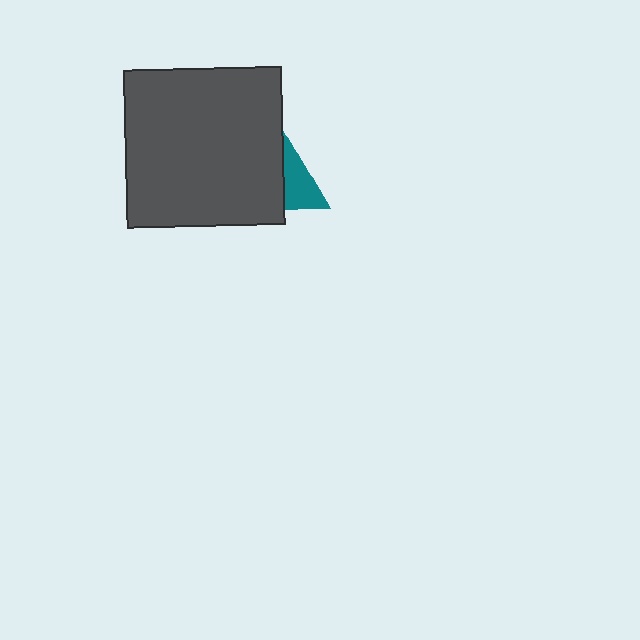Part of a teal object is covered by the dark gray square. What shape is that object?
It is a triangle.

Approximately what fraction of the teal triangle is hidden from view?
Roughly 50% of the teal triangle is hidden behind the dark gray square.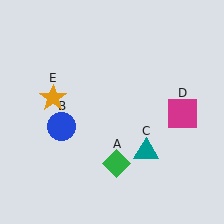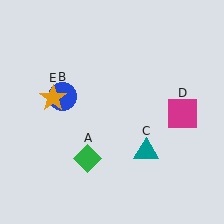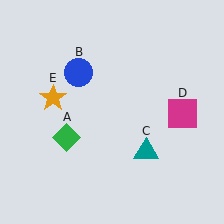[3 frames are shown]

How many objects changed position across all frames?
2 objects changed position: green diamond (object A), blue circle (object B).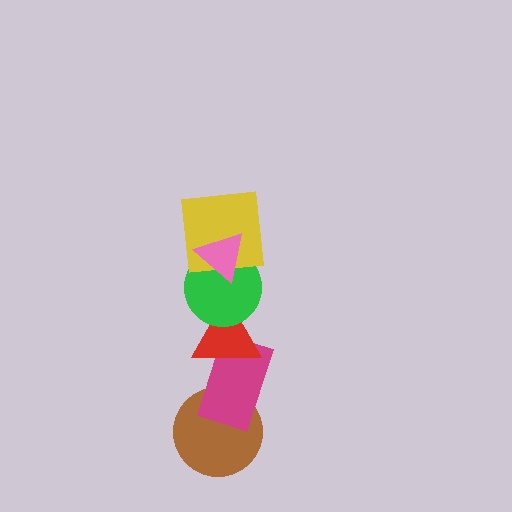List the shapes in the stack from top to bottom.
From top to bottom: the pink triangle, the yellow square, the green circle, the red triangle, the magenta rectangle, the brown circle.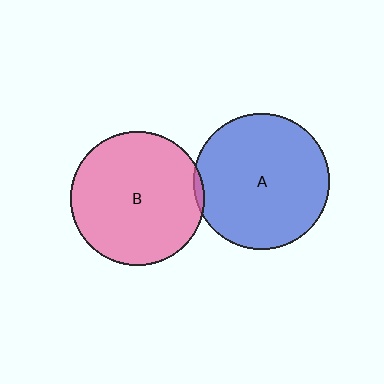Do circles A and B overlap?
Yes.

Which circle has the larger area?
Circle A (blue).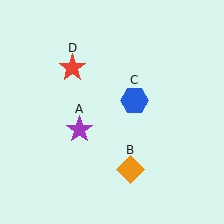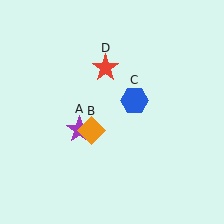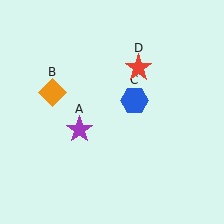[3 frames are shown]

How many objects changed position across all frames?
2 objects changed position: orange diamond (object B), red star (object D).